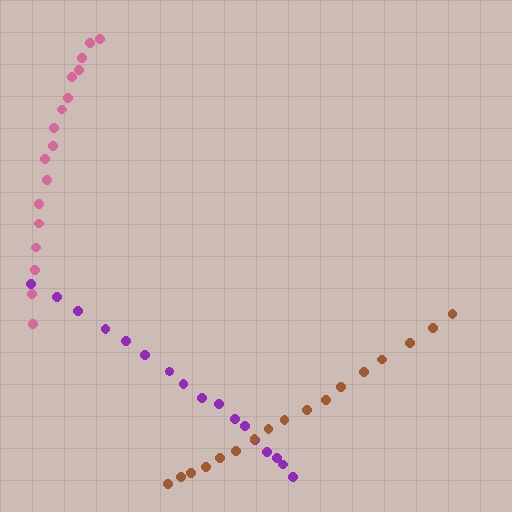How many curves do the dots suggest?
There are 3 distinct paths.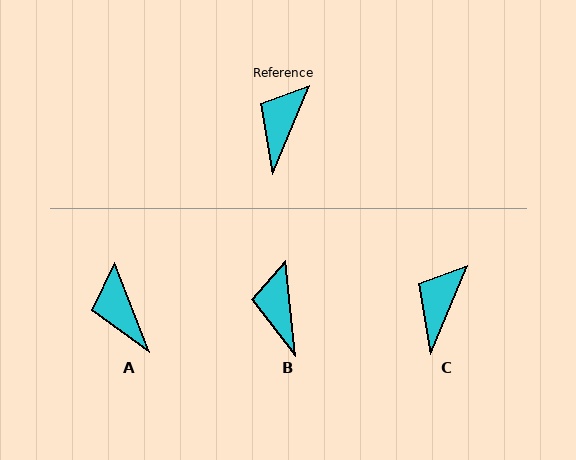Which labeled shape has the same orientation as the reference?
C.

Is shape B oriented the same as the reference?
No, it is off by about 28 degrees.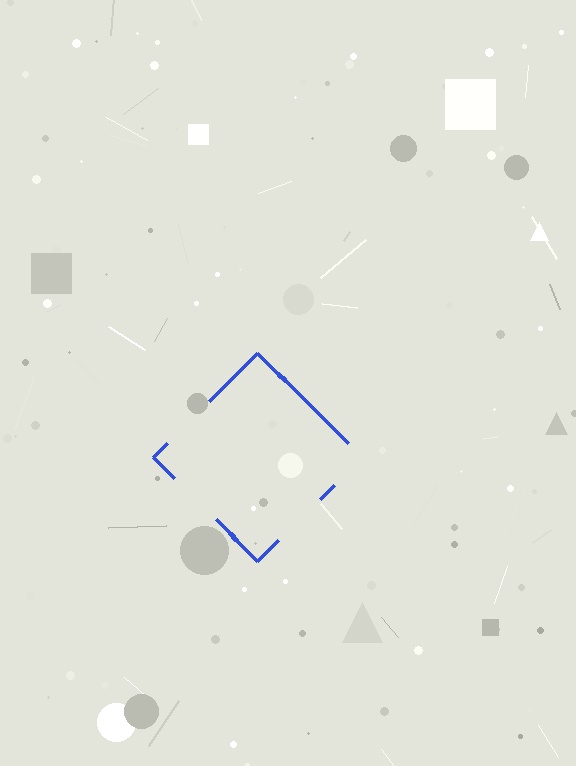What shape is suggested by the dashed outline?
The dashed outline suggests a diamond.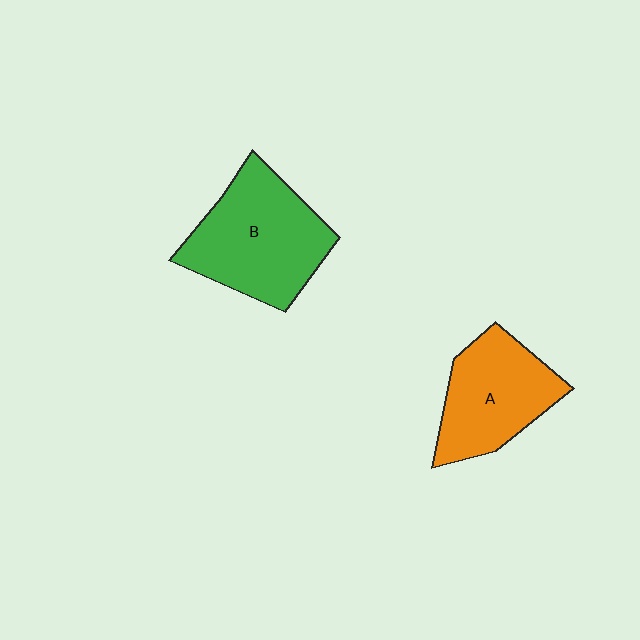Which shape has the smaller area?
Shape A (orange).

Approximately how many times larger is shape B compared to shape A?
Approximately 1.3 times.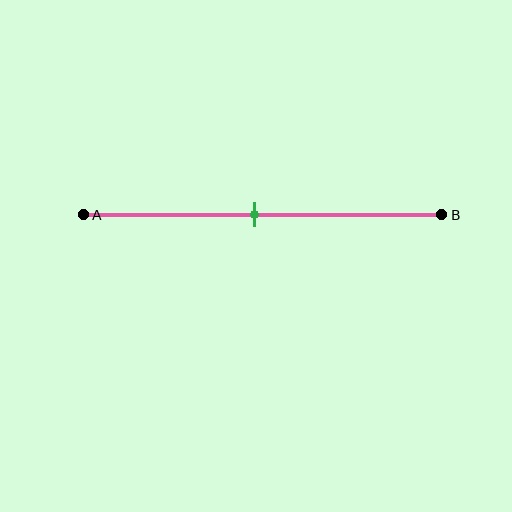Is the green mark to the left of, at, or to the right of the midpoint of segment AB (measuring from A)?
The green mark is approximately at the midpoint of segment AB.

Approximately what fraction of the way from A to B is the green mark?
The green mark is approximately 50% of the way from A to B.